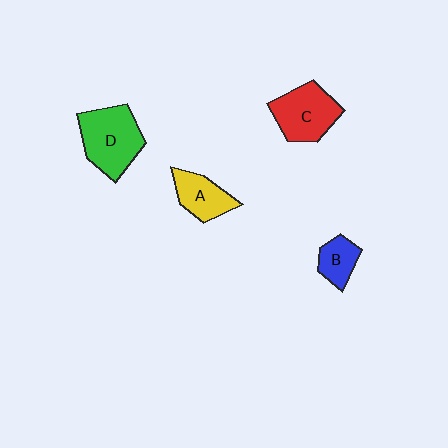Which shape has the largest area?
Shape D (green).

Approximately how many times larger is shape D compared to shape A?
Approximately 1.7 times.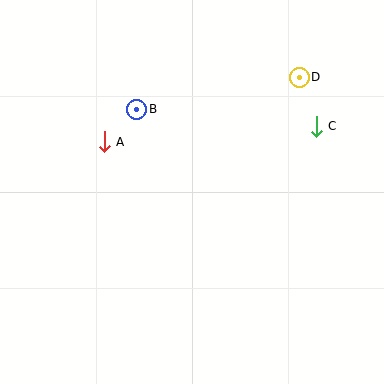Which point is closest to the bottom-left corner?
Point A is closest to the bottom-left corner.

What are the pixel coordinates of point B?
Point B is at (136, 109).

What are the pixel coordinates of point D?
Point D is at (299, 77).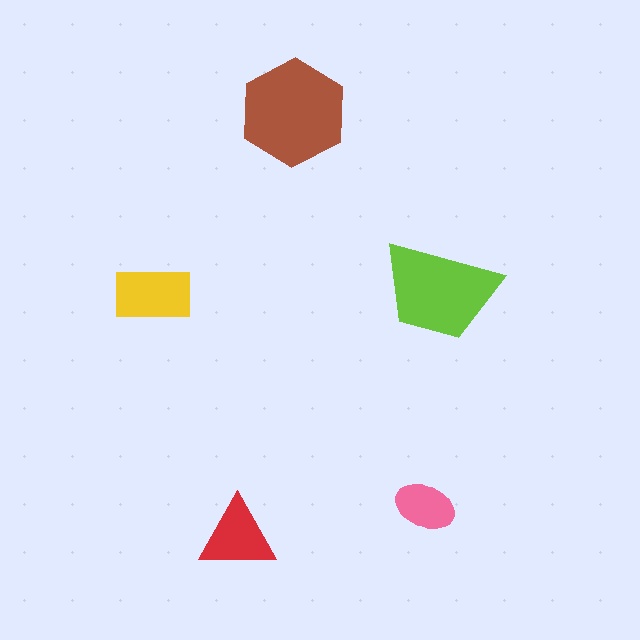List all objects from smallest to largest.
The pink ellipse, the red triangle, the yellow rectangle, the lime trapezoid, the brown hexagon.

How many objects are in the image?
There are 5 objects in the image.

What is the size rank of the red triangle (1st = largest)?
4th.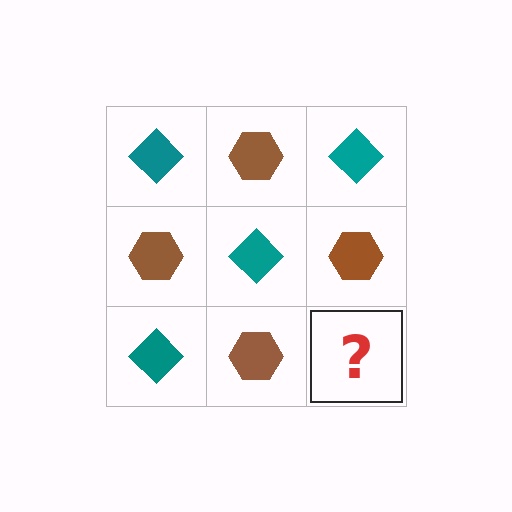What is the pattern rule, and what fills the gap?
The rule is that it alternates teal diamond and brown hexagon in a checkerboard pattern. The gap should be filled with a teal diamond.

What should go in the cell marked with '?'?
The missing cell should contain a teal diamond.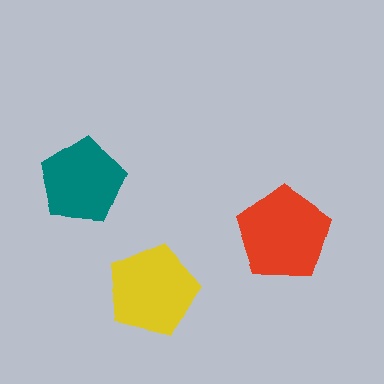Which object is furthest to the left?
The teal pentagon is leftmost.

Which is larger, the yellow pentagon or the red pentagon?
The red one.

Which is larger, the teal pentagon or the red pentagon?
The red one.